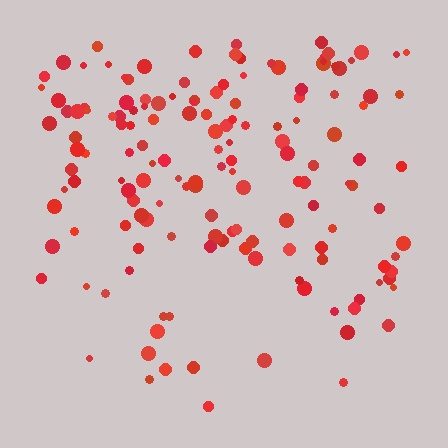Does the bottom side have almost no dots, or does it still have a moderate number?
Still a moderate number, just noticeably fewer than the top.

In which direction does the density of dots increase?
From bottom to top, with the top side densest.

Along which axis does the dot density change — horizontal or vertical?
Vertical.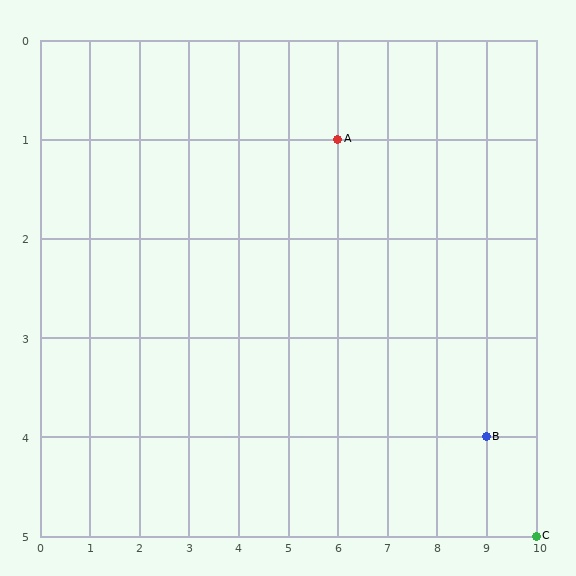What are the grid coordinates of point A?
Point A is at grid coordinates (6, 1).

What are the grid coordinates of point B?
Point B is at grid coordinates (9, 4).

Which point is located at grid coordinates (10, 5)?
Point C is at (10, 5).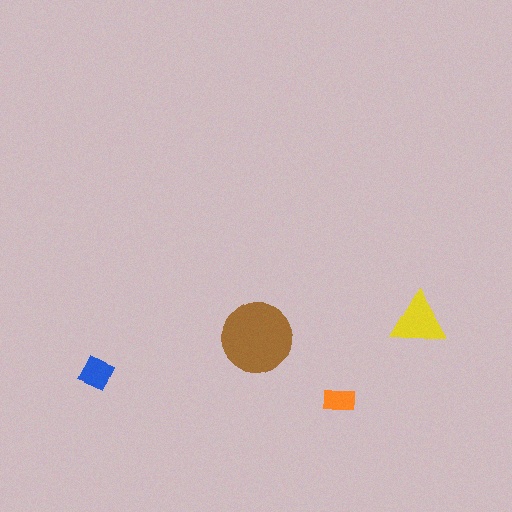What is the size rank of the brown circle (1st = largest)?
1st.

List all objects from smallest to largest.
The orange rectangle, the blue square, the yellow triangle, the brown circle.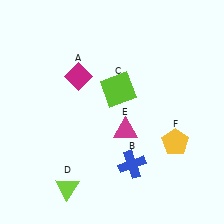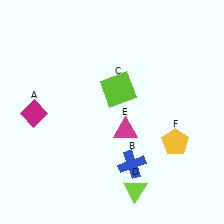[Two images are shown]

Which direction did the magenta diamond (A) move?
The magenta diamond (A) moved left.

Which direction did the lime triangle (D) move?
The lime triangle (D) moved right.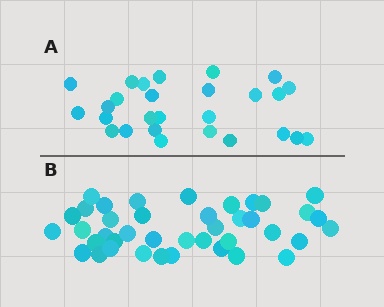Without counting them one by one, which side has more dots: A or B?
Region B (the bottom region) has more dots.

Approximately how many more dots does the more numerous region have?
Region B has approximately 15 more dots than region A.